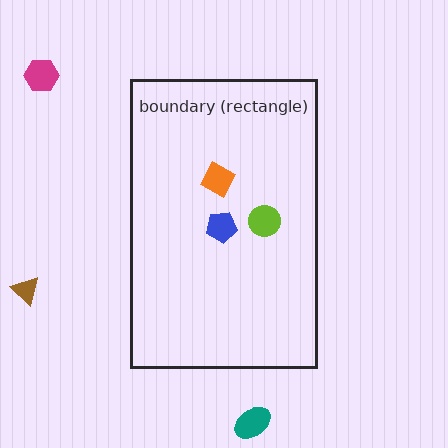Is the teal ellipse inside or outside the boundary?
Outside.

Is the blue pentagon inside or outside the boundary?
Inside.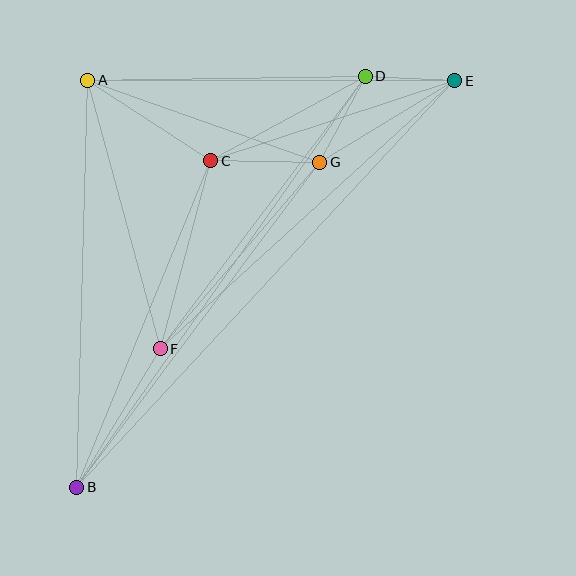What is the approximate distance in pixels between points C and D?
The distance between C and D is approximately 176 pixels.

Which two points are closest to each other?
Points D and E are closest to each other.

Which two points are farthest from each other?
Points B and E are farthest from each other.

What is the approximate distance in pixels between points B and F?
The distance between B and F is approximately 162 pixels.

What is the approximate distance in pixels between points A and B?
The distance between A and B is approximately 408 pixels.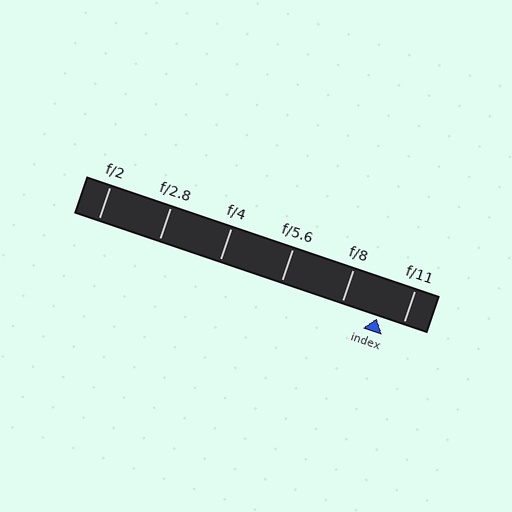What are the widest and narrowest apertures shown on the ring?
The widest aperture shown is f/2 and the narrowest is f/11.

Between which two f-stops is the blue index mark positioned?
The index mark is between f/8 and f/11.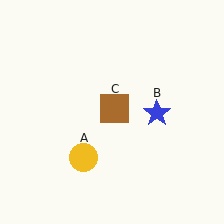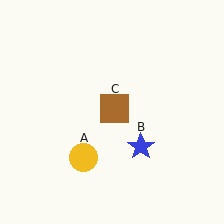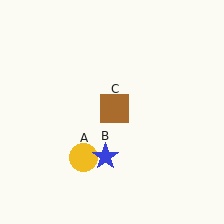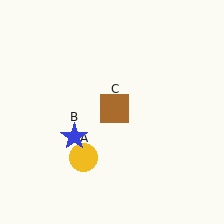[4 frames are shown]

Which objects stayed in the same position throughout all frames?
Yellow circle (object A) and brown square (object C) remained stationary.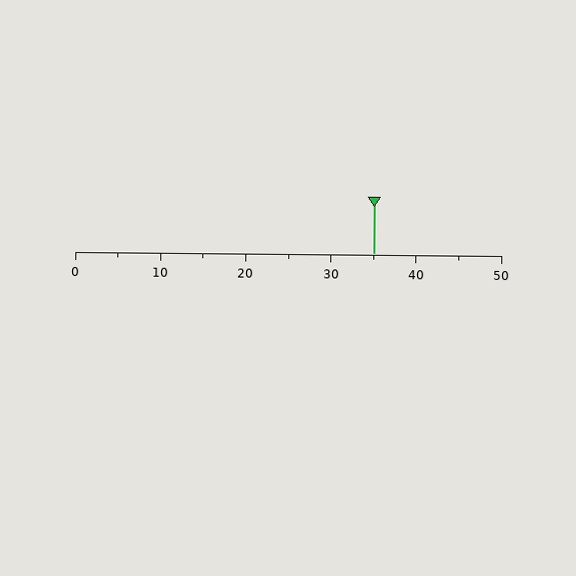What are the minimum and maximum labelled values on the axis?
The axis runs from 0 to 50.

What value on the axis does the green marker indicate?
The marker indicates approximately 35.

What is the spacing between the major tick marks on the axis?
The major ticks are spaced 10 apart.